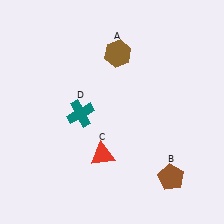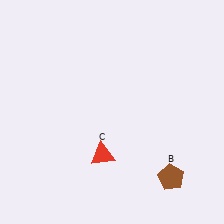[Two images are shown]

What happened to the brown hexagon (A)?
The brown hexagon (A) was removed in Image 2. It was in the top-right area of Image 1.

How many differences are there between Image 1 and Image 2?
There are 2 differences between the two images.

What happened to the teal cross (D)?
The teal cross (D) was removed in Image 2. It was in the bottom-left area of Image 1.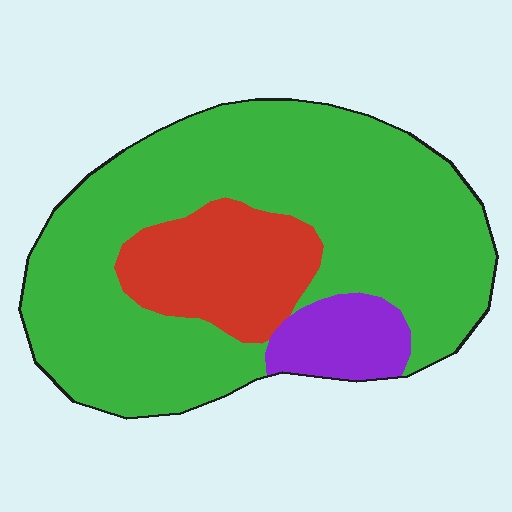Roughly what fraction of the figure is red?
Red covers roughly 20% of the figure.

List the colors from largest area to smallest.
From largest to smallest: green, red, purple.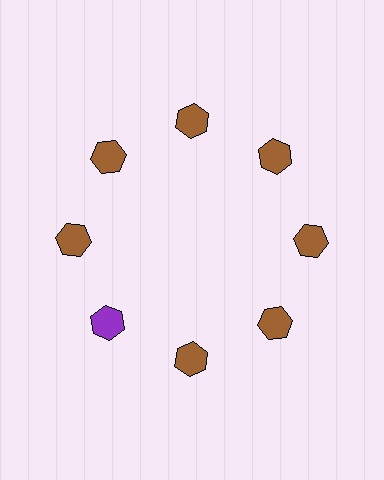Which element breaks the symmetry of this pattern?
The purple hexagon at roughly the 8 o'clock position breaks the symmetry. All other shapes are brown hexagons.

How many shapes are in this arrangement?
There are 8 shapes arranged in a ring pattern.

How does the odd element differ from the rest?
It has a different color: purple instead of brown.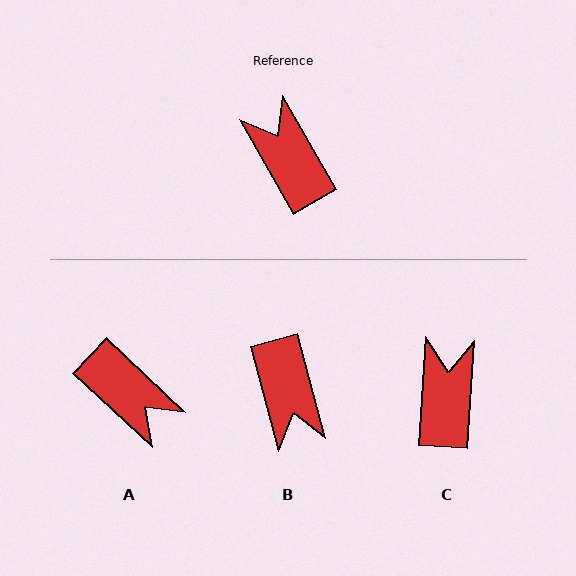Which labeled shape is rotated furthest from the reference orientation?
B, about 165 degrees away.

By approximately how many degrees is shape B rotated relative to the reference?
Approximately 165 degrees counter-clockwise.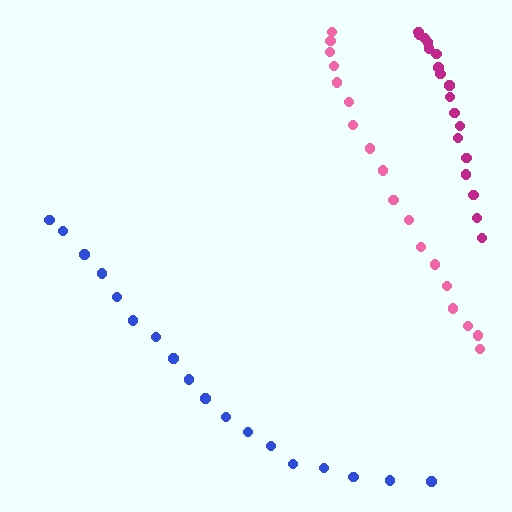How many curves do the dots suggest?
There are 3 distinct paths.